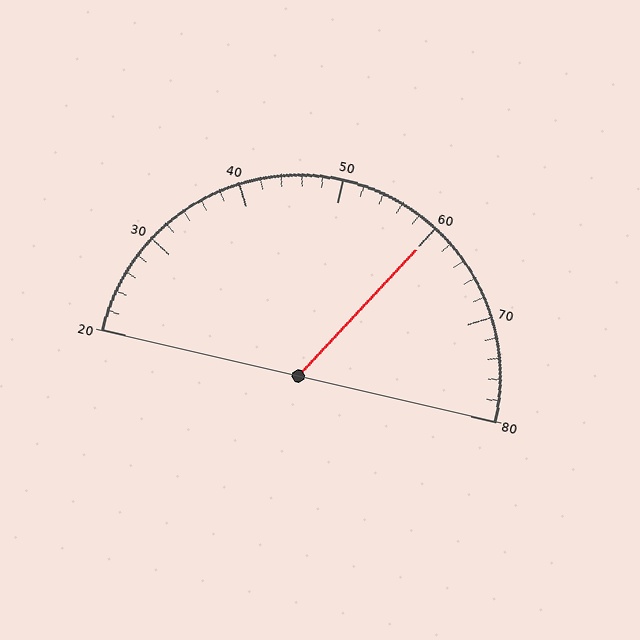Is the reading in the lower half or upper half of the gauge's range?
The reading is in the upper half of the range (20 to 80).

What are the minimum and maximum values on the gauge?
The gauge ranges from 20 to 80.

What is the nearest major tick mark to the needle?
The nearest major tick mark is 60.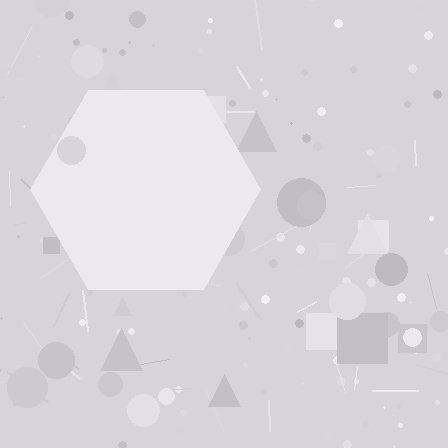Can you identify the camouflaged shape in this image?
The camouflaged shape is a hexagon.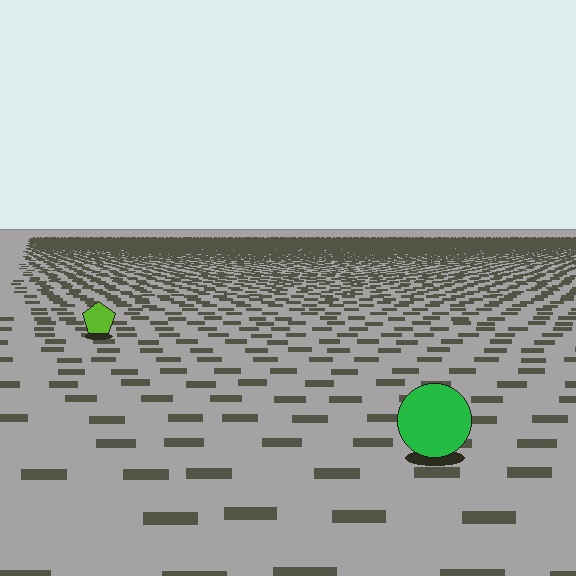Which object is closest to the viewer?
The green circle is closest. The texture marks near it are larger and more spread out.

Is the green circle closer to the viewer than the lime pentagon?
Yes. The green circle is closer — you can tell from the texture gradient: the ground texture is coarser near it.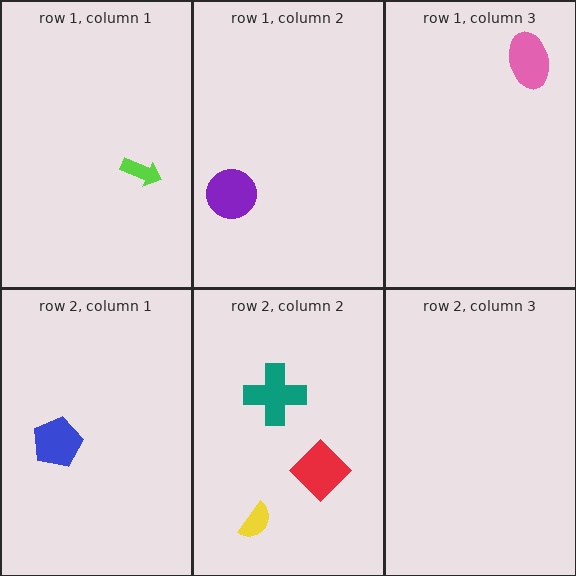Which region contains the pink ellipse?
The row 1, column 3 region.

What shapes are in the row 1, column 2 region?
The purple circle.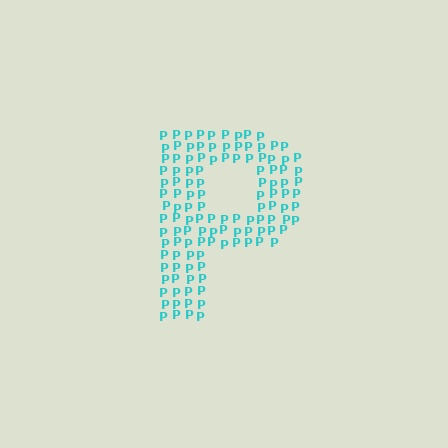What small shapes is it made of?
It is made of small letter P's.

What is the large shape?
The large shape is the letter P.